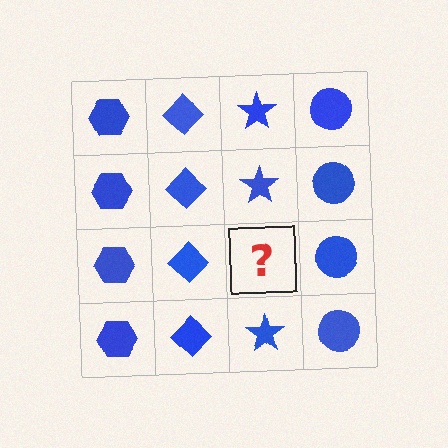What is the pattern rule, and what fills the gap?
The rule is that each column has a consistent shape. The gap should be filled with a blue star.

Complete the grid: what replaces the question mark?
The question mark should be replaced with a blue star.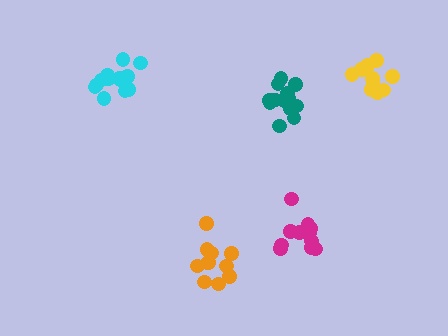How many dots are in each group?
Group 1: 12 dots, Group 2: 15 dots, Group 3: 14 dots, Group 4: 11 dots, Group 5: 11 dots (63 total).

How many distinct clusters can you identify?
There are 5 distinct clusters.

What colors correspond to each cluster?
The clusters are colored: magenta, teal, cyan, yellow, orange.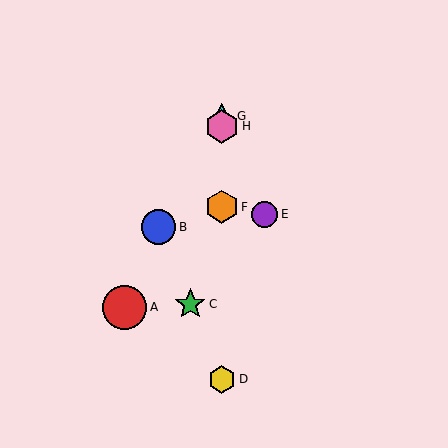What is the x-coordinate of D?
Object D is at x≈222.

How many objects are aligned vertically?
4 objects (D, F, G, H) are aligned vertically.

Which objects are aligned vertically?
Objects D, F, G, H are aligned vertically.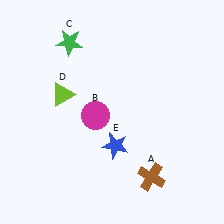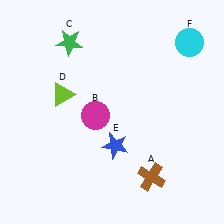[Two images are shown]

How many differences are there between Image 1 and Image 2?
There is 1 difference between the two images.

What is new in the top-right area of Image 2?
A cyan circle (F) was added in the top-right area of Image 2.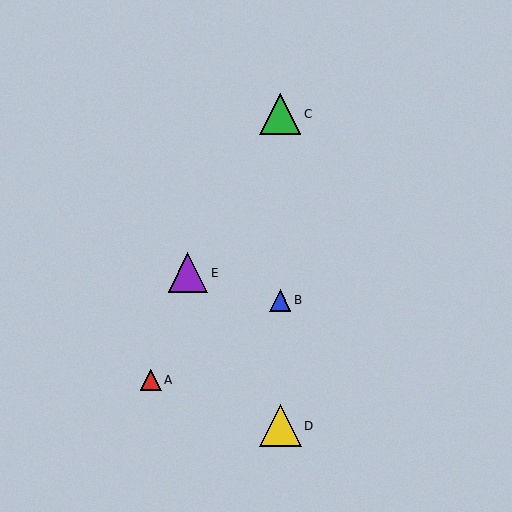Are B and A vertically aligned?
No, B is at x≈280 and A is at x≈151.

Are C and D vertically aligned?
Yes, both are at x≈280.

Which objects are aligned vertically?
Objects B, C, D are aligned vertically.